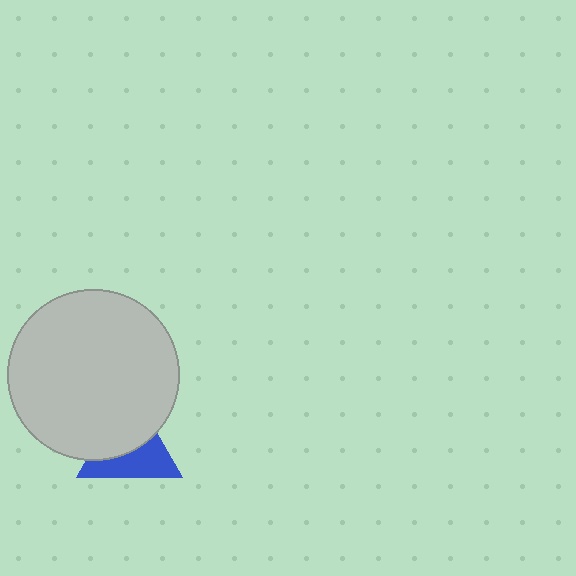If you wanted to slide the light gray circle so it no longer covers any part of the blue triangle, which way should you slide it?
Slide it up — that is the most direct way to separate the two shapes.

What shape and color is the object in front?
The object in front is a light gray circle.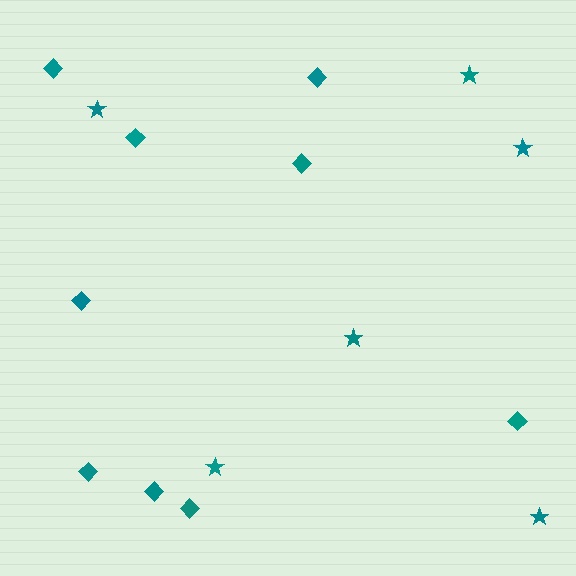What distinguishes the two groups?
There are 2 groups: one group of diamonds (9) and one group of stars (6).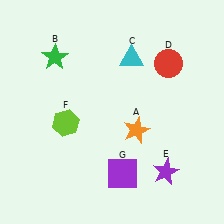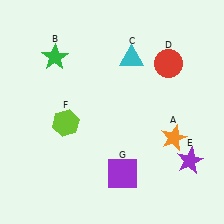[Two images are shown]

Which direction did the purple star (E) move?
The purple star (E) moved right.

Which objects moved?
The objects that moved are: the orange star (A), the purple star (E).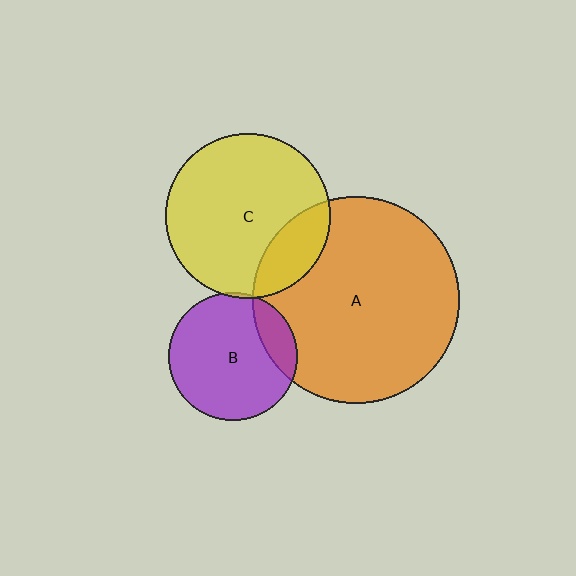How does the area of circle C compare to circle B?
Approximately 1.7 times.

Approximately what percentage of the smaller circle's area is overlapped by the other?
Approximately 20%.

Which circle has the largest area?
Circle A (orange).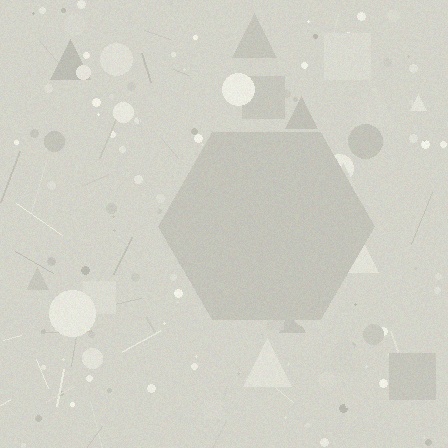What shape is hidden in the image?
A hexagon is hidden in the image.